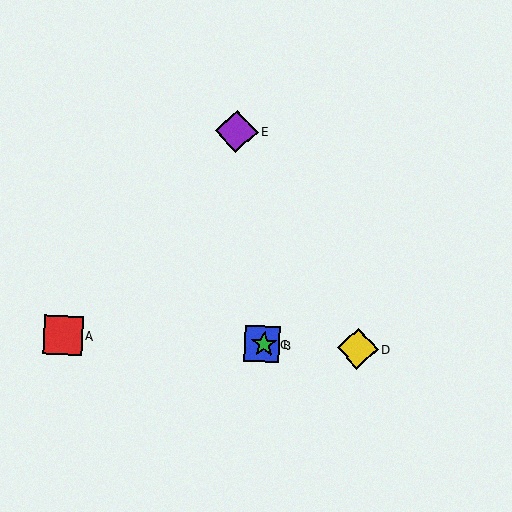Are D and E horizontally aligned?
No, D is at y≈349 and E is at y≈131.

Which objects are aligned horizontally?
Objects A, B, C, D are aligned horizontally.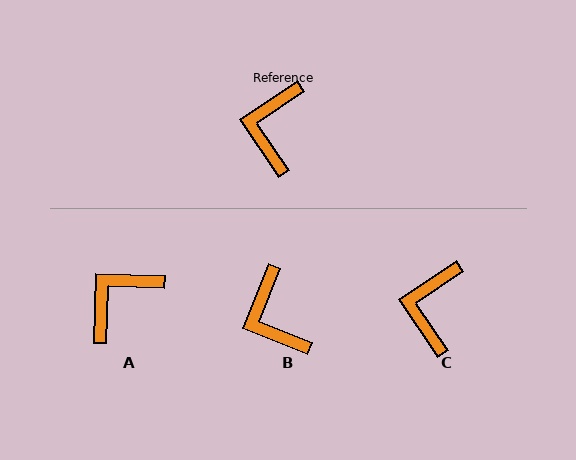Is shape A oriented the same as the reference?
No, it is off by about 36 degrees.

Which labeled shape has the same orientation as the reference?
C.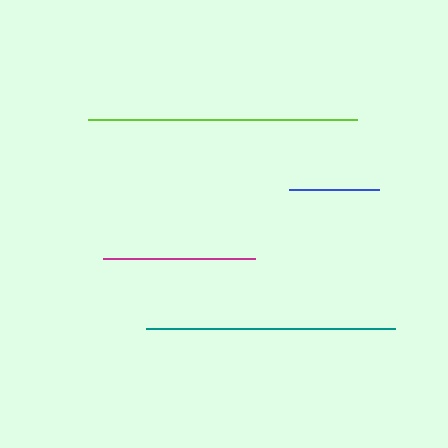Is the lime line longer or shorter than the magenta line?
The lime line is longer than the magenta line.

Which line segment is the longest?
The lime line is the longest at approximately 269 pixels.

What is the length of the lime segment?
The lime segment is approximately 269 pixels long.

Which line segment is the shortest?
The blue line is the shortest at approximately 89 pixels.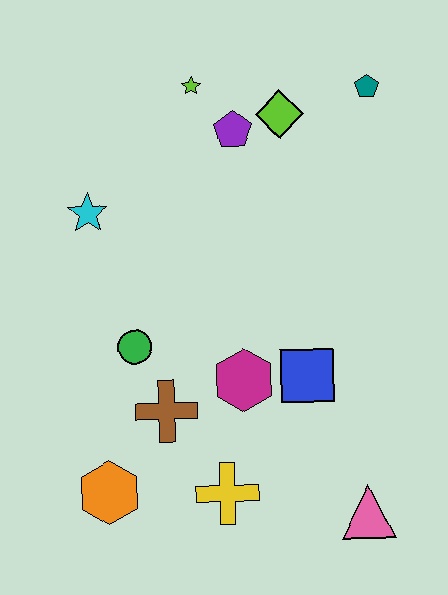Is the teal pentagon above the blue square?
Yes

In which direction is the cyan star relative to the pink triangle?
The cyan star is above the pink triangle.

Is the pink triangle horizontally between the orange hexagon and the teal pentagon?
Yes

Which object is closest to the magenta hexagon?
The blue square is closest to the magenta hexagon.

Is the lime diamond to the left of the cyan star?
No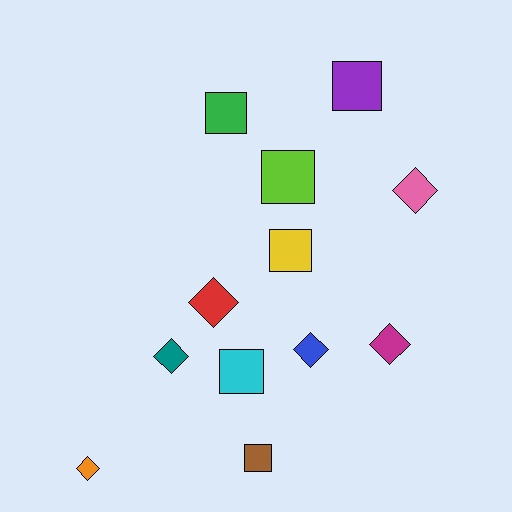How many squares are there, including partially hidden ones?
There are 6 squares.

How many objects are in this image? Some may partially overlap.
There are 12 objects.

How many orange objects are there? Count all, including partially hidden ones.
There is 1 orange object.